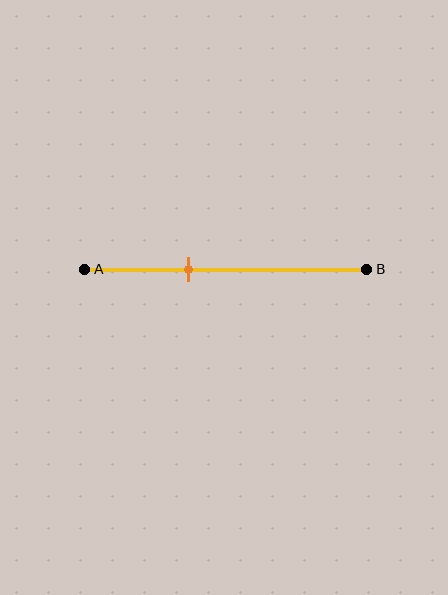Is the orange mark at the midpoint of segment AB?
No, the mark is at about 35% from A, not at the 50% midpoint.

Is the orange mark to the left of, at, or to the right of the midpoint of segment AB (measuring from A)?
The orange mark is to the left of the midpoint of segment AB.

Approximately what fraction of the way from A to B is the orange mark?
The orange mark is approximately 35% of the way from A to B.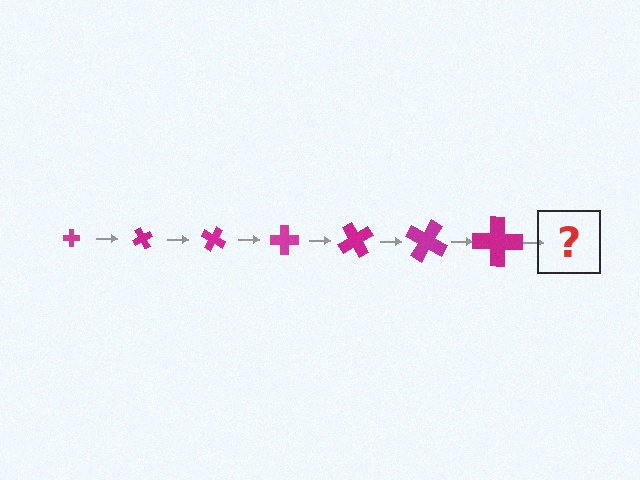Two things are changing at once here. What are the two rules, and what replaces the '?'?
The two rules are that the cross grows larger each step and it rotates 60 degrees each step. The '?' should be a cross, larger than the previous one and rotated 420 degrees from the start.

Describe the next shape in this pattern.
It should be a cross, larger than the previous one and rotated 420 degrees from the start.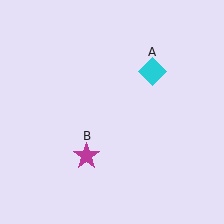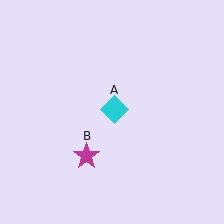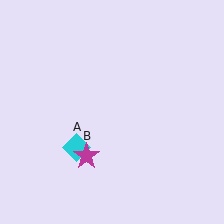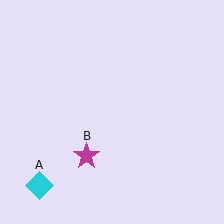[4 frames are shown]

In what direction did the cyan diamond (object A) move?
The cyan diamond (object A) moved down and to the left.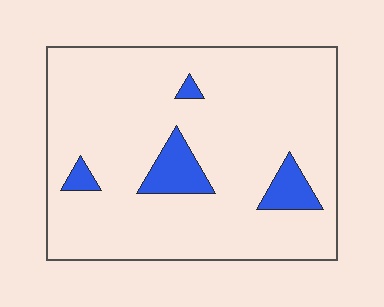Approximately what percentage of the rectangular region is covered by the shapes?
Approximately 10%.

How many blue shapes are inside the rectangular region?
4.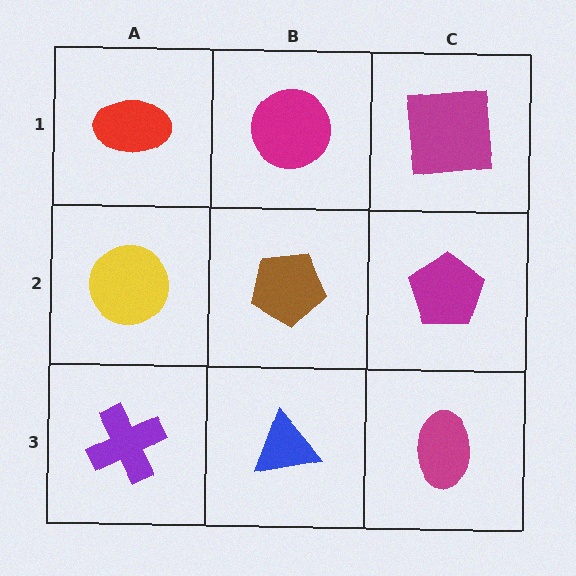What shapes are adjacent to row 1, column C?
A magenta pentagon (row 2, column C), a magenta circle (row 1, column B).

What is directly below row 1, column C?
A magenta pentagon.